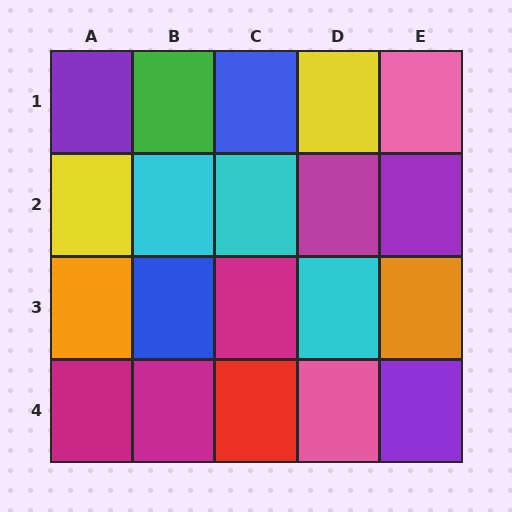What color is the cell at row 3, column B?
Blue.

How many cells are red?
1 cell is red.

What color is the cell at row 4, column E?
Purple.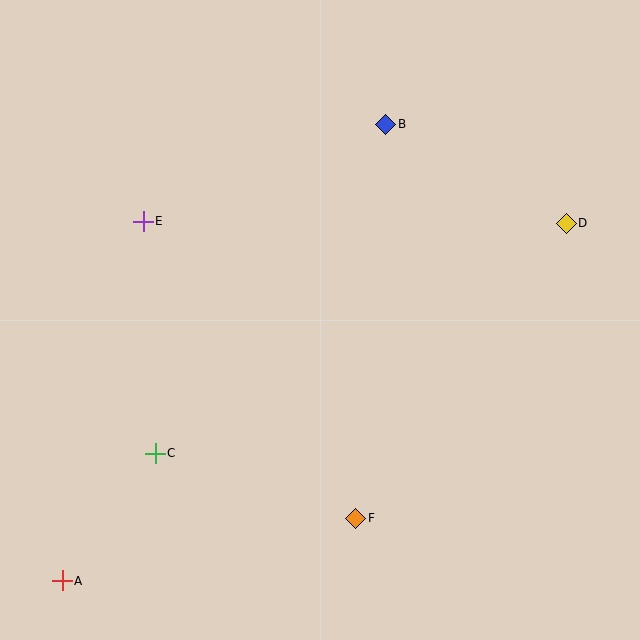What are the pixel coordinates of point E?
Point E is at (143, 221).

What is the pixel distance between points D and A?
The distance between D and A is 618 pixels.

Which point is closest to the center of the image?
Point F at (356, 518) is closest to the center.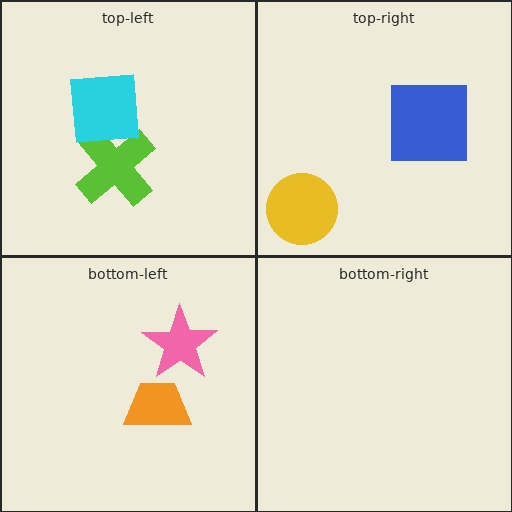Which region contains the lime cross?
The top-left region.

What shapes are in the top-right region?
The blue square, the yellow circle.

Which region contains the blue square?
The top-right region.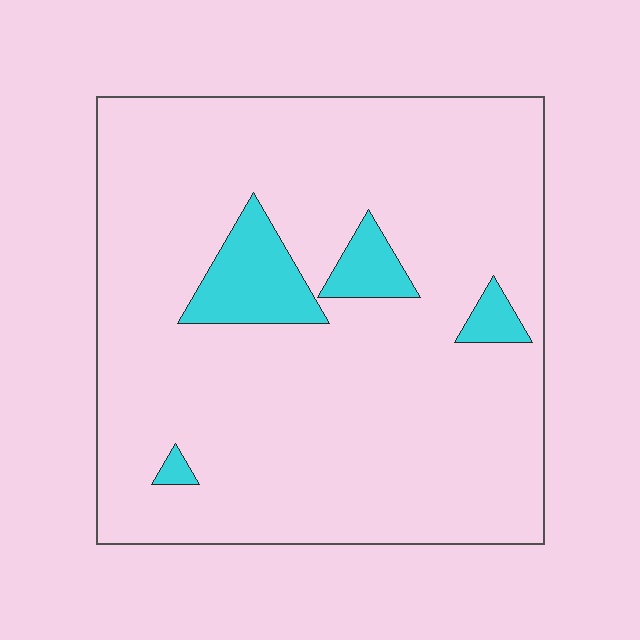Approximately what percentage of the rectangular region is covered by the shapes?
Approximately 10%.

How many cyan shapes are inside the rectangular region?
4.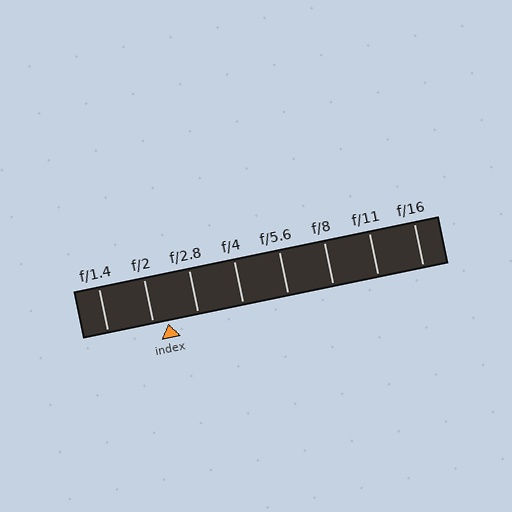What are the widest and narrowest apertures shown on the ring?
The widest aperture shown is f/1.4 and the narrowest is f/16.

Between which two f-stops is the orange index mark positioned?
The index mark is between f/2 and f/2.8.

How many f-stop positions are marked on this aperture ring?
There are 8 f-stop positions marked.